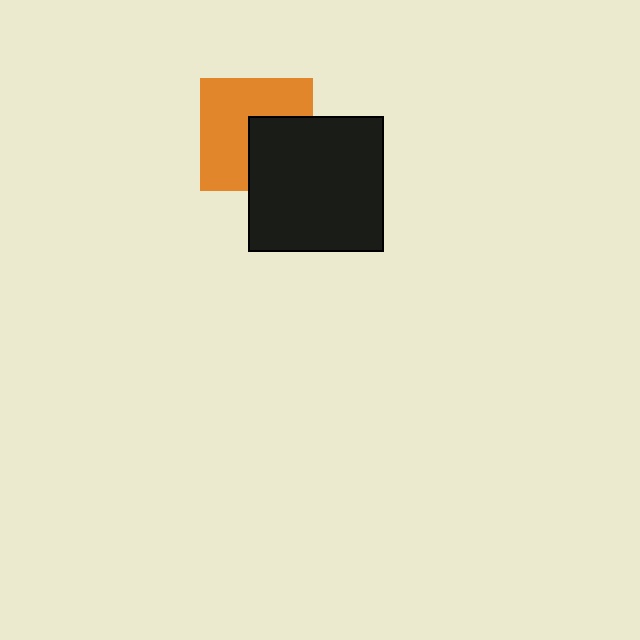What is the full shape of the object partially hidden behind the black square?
The partially hidden object is an orange square.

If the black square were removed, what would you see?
You would see the complete orange square.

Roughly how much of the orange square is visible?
About half of it is visible (roughly 61%).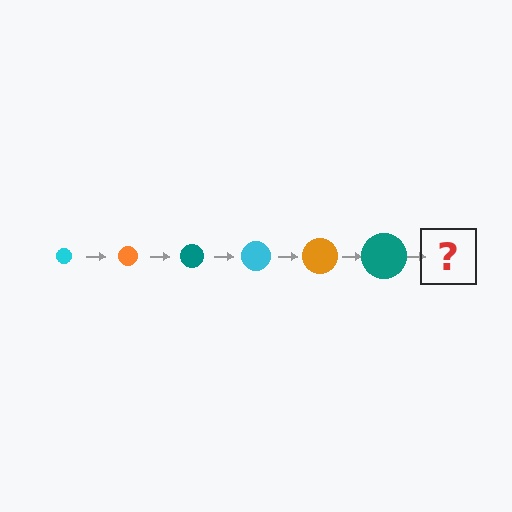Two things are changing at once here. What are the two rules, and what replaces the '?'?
The two rules are that the circle grows larger each step and the color cycles through cyan, orange, and teal. The '?' should be a cyan circle, larger than the previous one.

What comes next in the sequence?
The next element should be a cyan circle, larger than the previous one.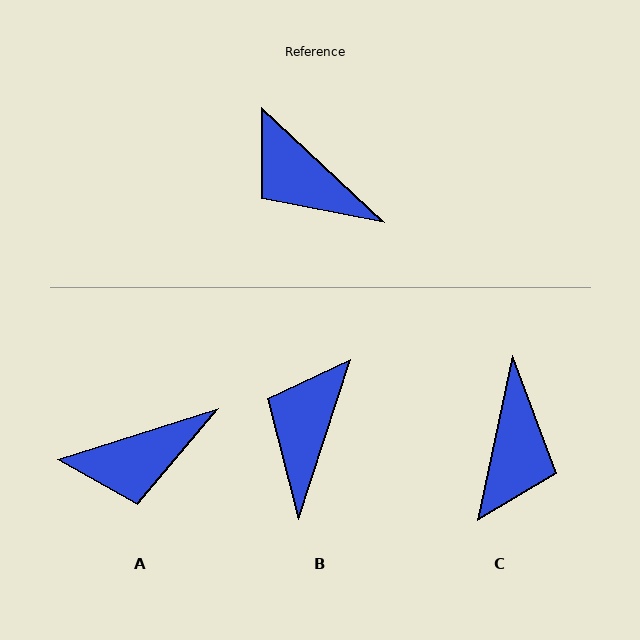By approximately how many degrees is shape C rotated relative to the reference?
Approximately 121 degrees counter-clockwise.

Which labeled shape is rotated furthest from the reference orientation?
C, about 121 degrees away.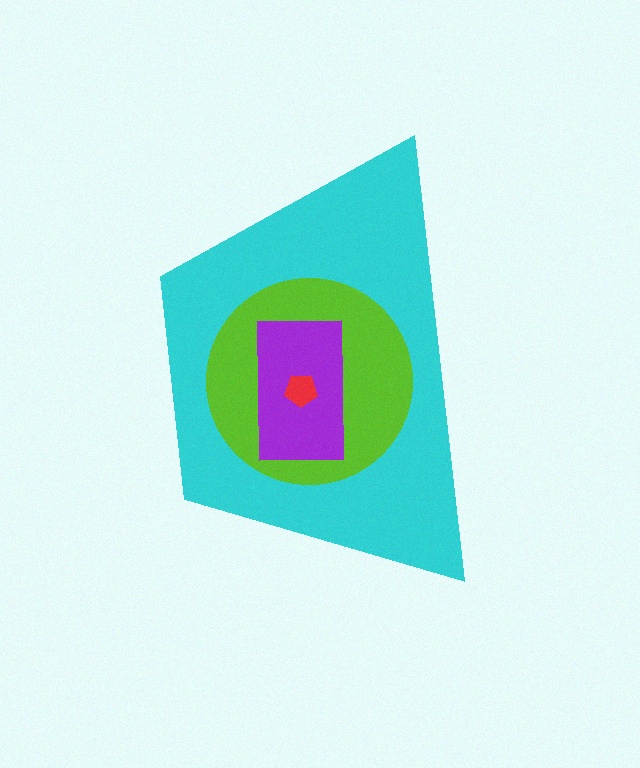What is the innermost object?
The red pentagon.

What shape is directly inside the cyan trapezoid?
The lime circle.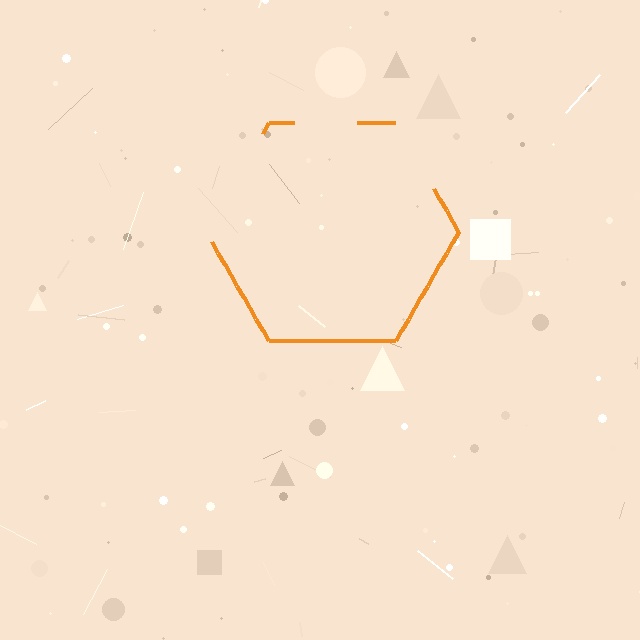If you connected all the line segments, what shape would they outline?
They would outline a hexagon.